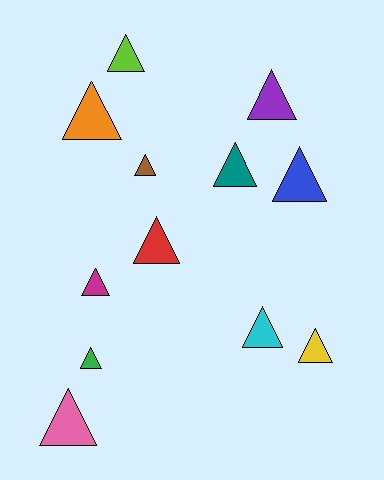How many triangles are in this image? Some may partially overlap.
There are 12 triangles.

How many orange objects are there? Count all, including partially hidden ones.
There is 1 orange object.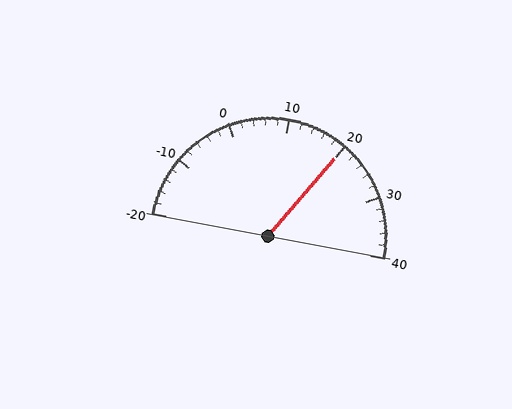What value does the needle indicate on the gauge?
The needle indicates approximately 20.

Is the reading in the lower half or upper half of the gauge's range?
The reading is in the upper half of the range (-20 to 40).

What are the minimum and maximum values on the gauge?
The gauge ranges from -20 to 40.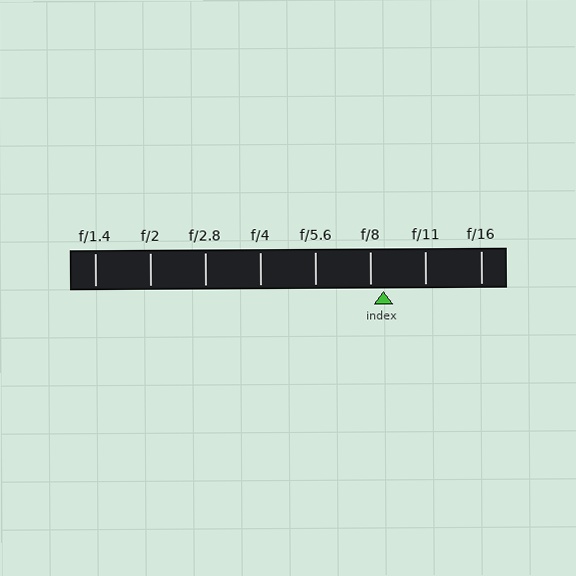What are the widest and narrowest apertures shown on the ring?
The widest aperture shown is f/1.4 and the narrowest is f/16.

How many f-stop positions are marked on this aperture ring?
There are 8 f-stop positions marked.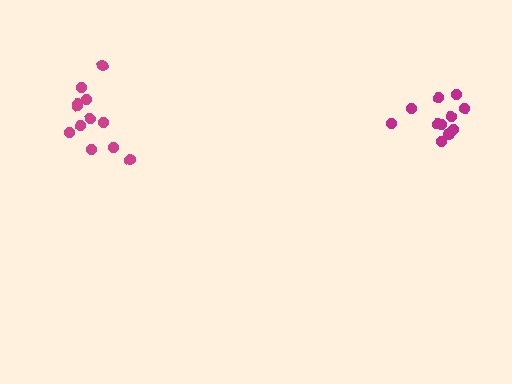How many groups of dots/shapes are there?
There are 2 groups.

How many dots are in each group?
Group 1: 11 dots, Group 2: 12 dots (23 total).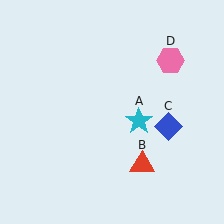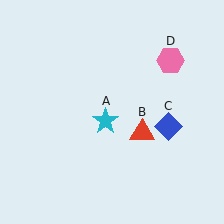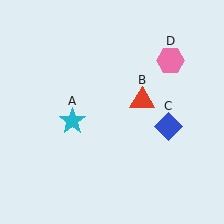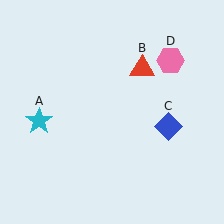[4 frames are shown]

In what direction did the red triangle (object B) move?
The red triangle (object B) moved up.